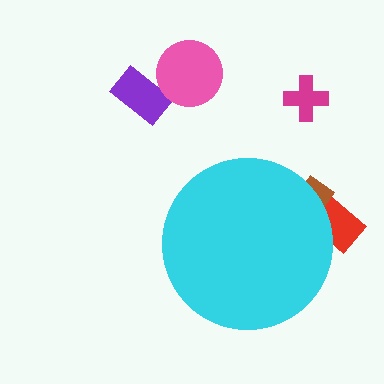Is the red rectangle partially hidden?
Yes, the red rectangle is partially hidden behind the cyan circle.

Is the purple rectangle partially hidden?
No, the purple rectangle is fully visible.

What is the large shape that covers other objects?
A cyan circle.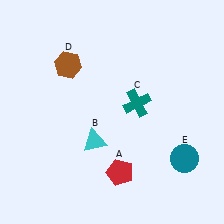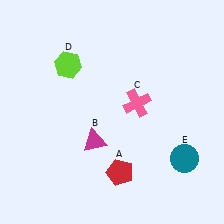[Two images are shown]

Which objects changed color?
B changed from cyan to magenta. C changed from teal to pink. D changed from brown to lime.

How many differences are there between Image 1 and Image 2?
There are 3 differences between the two images.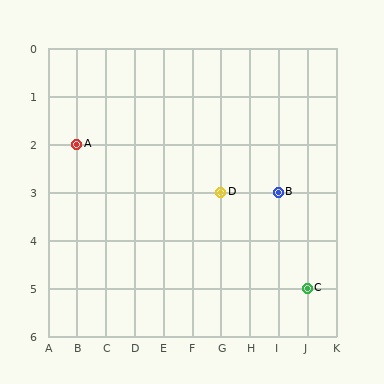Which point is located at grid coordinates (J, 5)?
Point C is at (J, 5).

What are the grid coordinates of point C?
Point C is at grid coordinates (J, 5).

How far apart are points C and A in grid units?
Points C and A are 8 columns and 3 rows apart (about 8.5 grid units diagonally).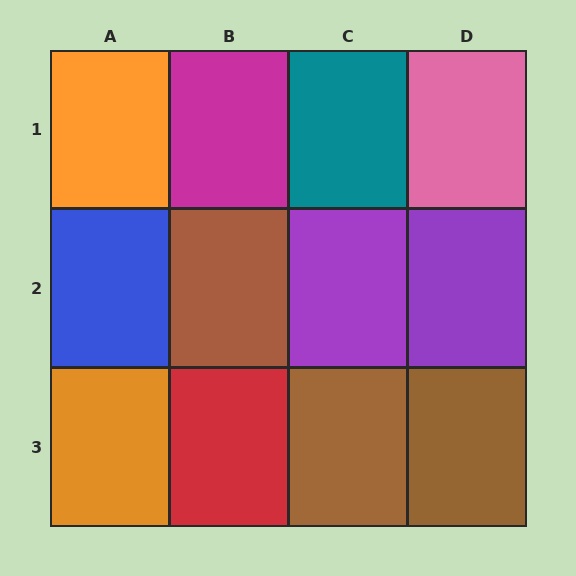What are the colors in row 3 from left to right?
Orange, red, brown, brown.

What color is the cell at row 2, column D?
Purple.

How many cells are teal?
1 cell is teal.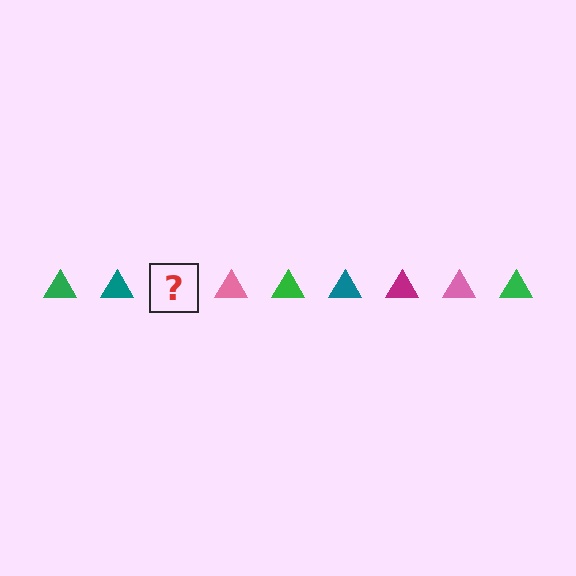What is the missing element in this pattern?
The missing element is a magenta triangle.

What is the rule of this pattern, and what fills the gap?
The rule is that the pattern cycles through green, teal, magenta, pink triangles. The gap should be filled with a magenta triangle.